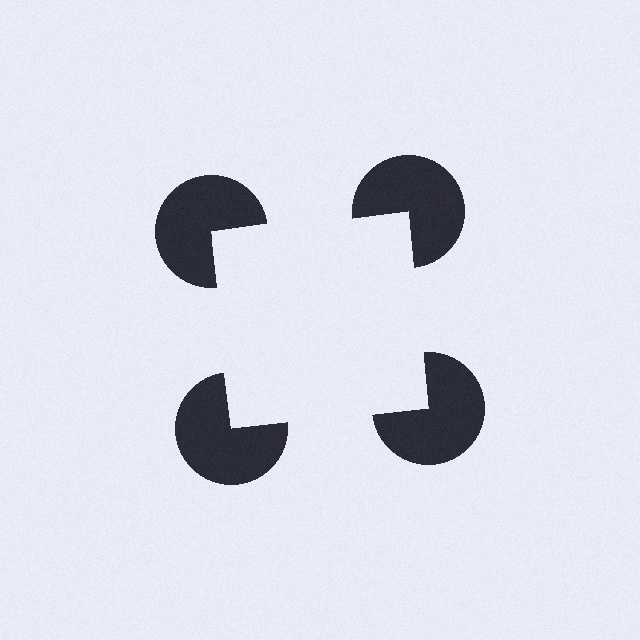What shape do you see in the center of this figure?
An illusory square — its edges are inferred from the aligned wedge cuts in the pac-man discs, not physically drawn.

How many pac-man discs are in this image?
There are 4 — one at each vertex of the illusory square.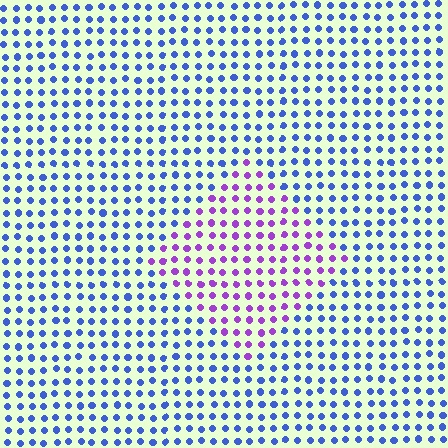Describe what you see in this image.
The image is filled with small blue elements in a uniform arrangement. A diamond-shaped region is visible where the elements are tinted to a slightly different hue, forming a subtle color boundary.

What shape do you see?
I see a diamond.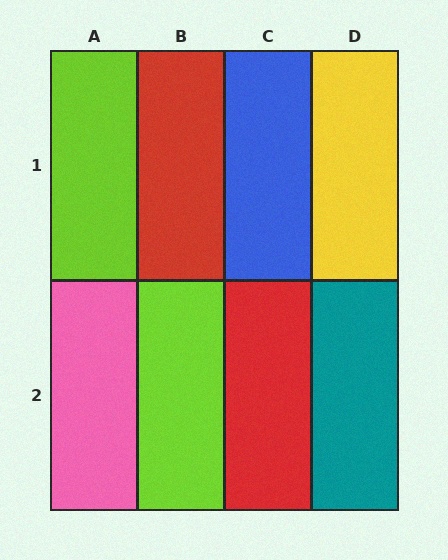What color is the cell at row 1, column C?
Blue.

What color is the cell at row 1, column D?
Yellow.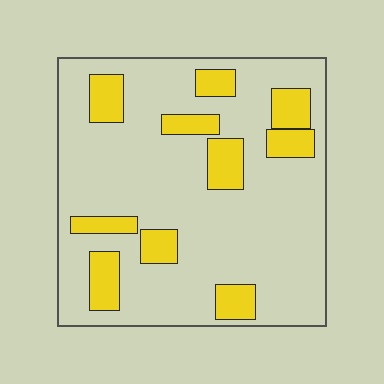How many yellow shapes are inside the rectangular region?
10.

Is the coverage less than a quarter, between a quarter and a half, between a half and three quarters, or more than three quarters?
Less than a quarter.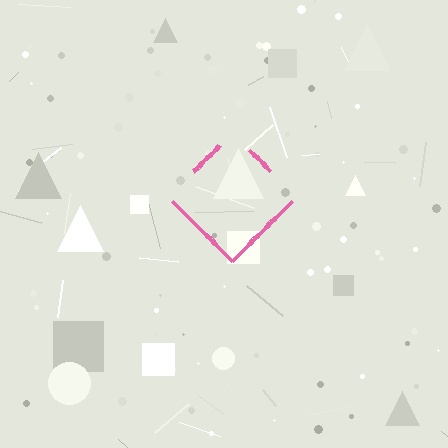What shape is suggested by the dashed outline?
The dashed outline suggests a diamond.